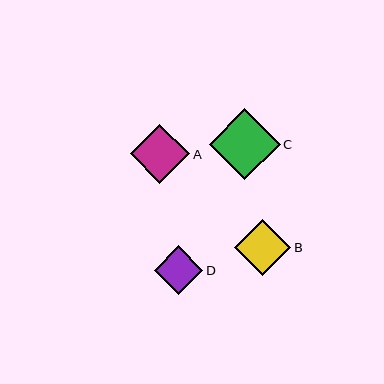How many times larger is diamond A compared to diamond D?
Diamond A is approximately 1.2 times the size of diamond D.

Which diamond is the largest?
Diamond C is the largest with a size of approximately 71 pixels.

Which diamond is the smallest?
Diamond D is the smallest with a size of approximately 49 pixels.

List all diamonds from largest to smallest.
From largest to smallest: C, A, B, D.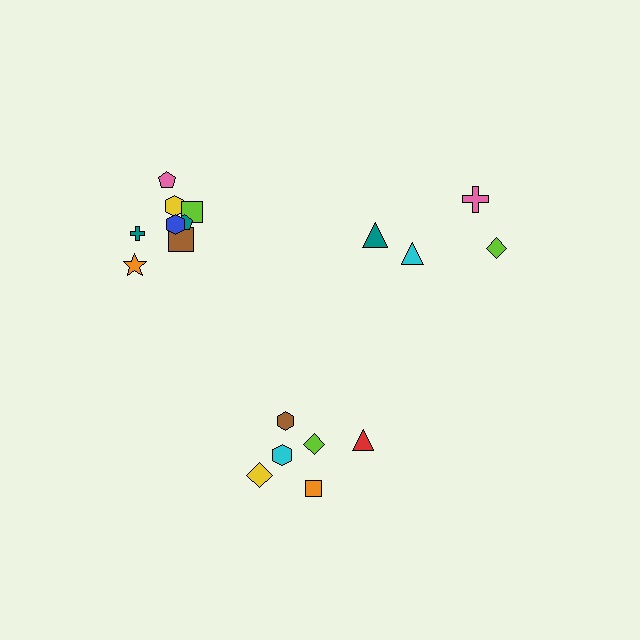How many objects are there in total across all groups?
There are 18 objects.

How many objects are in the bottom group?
There are 6 objects.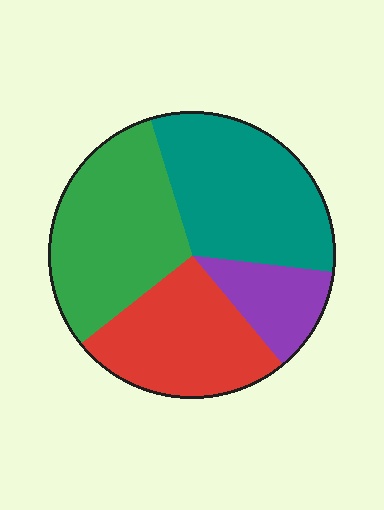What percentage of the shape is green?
Green takes up about one third (1/3) of the shape.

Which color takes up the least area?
Purple, at roughly 10%.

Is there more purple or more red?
Red.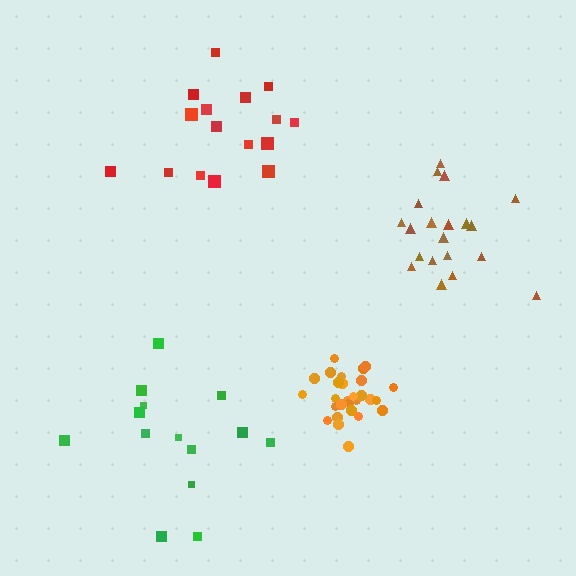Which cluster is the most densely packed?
Orange.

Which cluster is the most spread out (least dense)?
Green.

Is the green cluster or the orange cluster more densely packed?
Orange.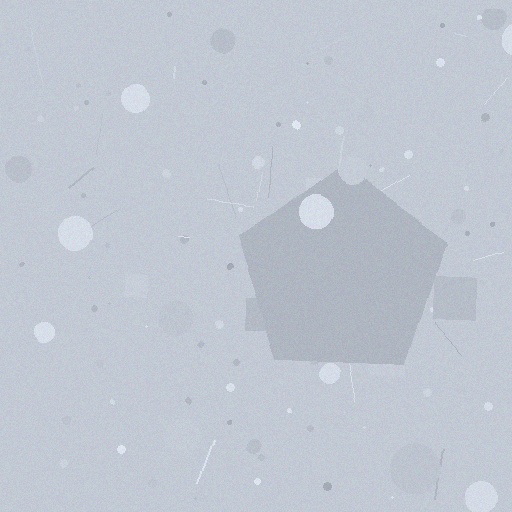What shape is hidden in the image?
A pentagon is hidden in the image.